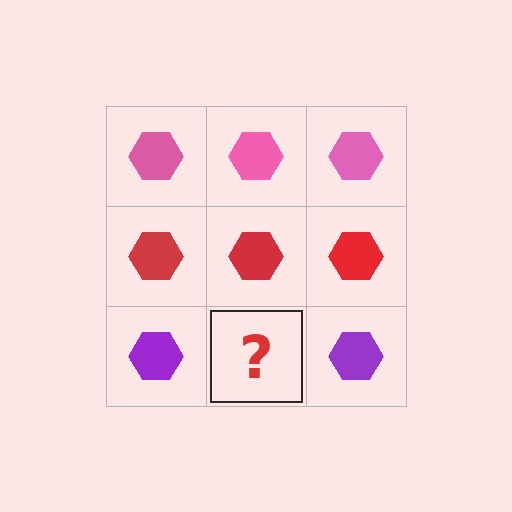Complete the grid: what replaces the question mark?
The question mark should be replaced with a purple hexagon.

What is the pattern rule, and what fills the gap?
The rule is that each row has a consistent color. The gap should be filled with a purple hexagon.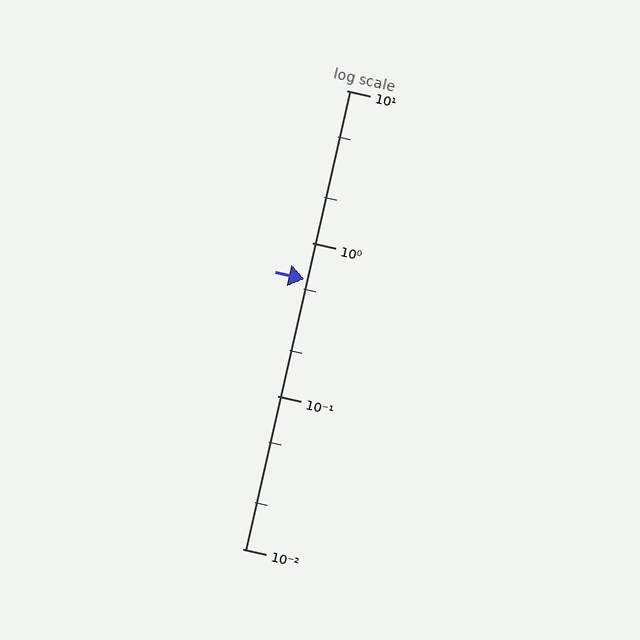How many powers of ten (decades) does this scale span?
The scale spans 3 decades, from 0.01 to 10.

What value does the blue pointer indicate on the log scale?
The pointer indicates approximately 0.58.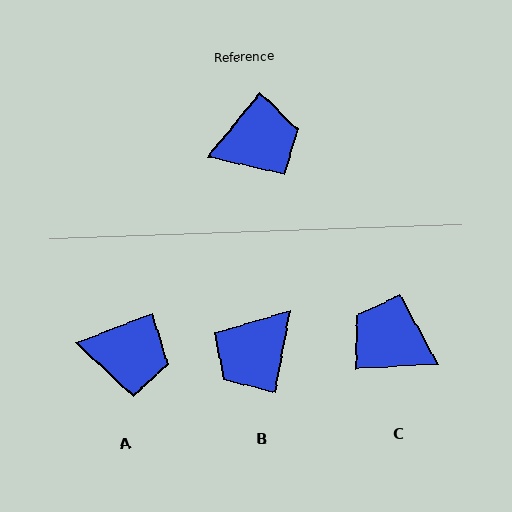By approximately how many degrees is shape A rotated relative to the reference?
Approximately 30 degrees clockwise.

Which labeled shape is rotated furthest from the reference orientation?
B, about 151 degrees away.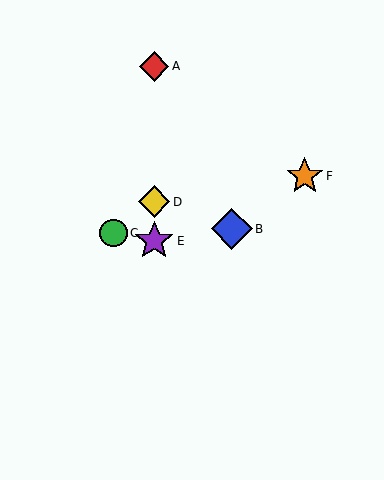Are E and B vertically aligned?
No, E is at x≈154 and B is at x≈232.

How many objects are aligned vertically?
3 objects (A, D, E) are aligned vertically.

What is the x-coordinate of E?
Object E is at x≈154.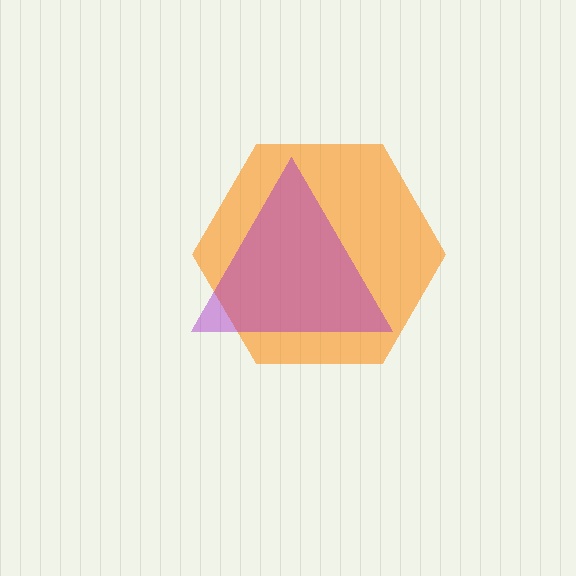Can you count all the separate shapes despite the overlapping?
Yes, there are 2 separate shapes.